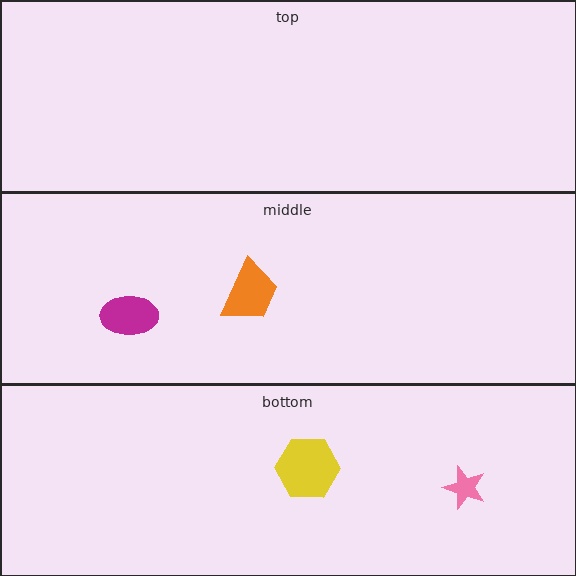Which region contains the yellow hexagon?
The bottom region.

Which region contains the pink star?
The bottom region.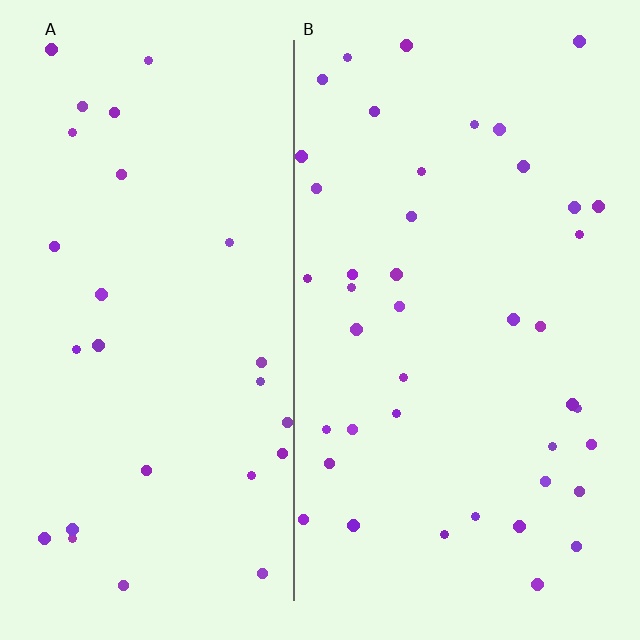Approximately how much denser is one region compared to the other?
Approximately 1.5× — region B over region A.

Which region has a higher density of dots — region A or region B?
B (the right).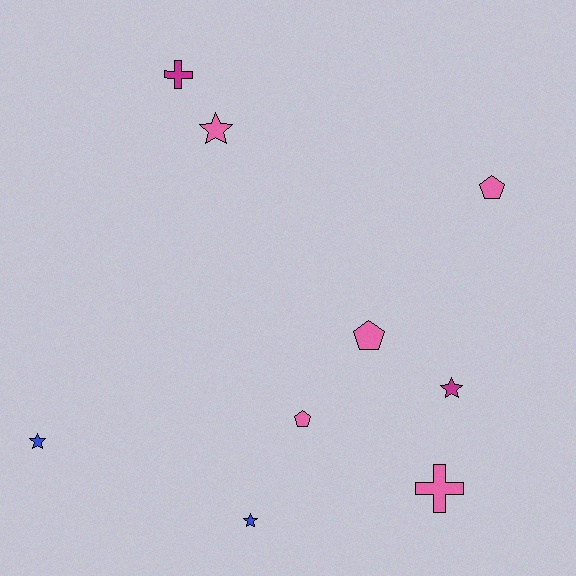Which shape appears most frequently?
Star, with 4 objects.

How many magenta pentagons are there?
There are no magenta pentagons.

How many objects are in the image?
There are 9 objects.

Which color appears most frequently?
Pink, with 5 objects.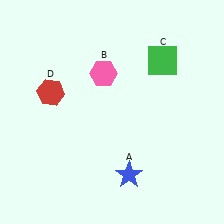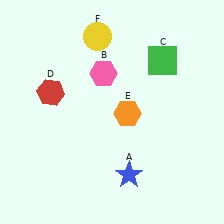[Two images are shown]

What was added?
An orange hexagon (E), a yellow circle (F) were added in Image 2.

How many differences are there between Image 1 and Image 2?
There are 2 differences between the two images.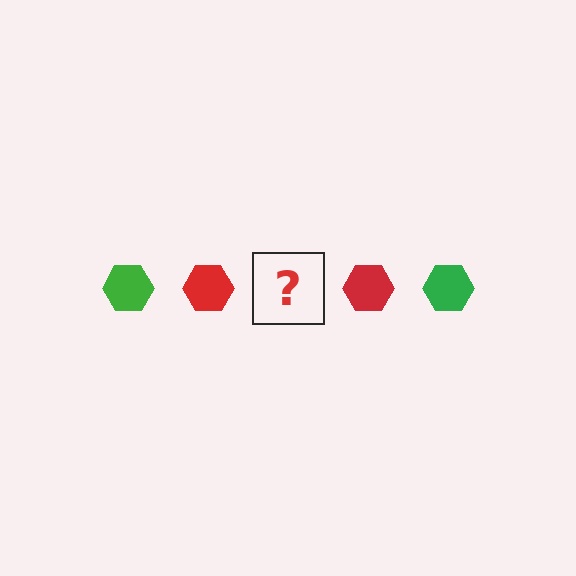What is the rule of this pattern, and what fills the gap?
The rule is that the pattern cycles through green, red hexagons. The gap should be filled with a green hexagon.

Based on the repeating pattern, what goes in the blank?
The blank should be a green hexagon.